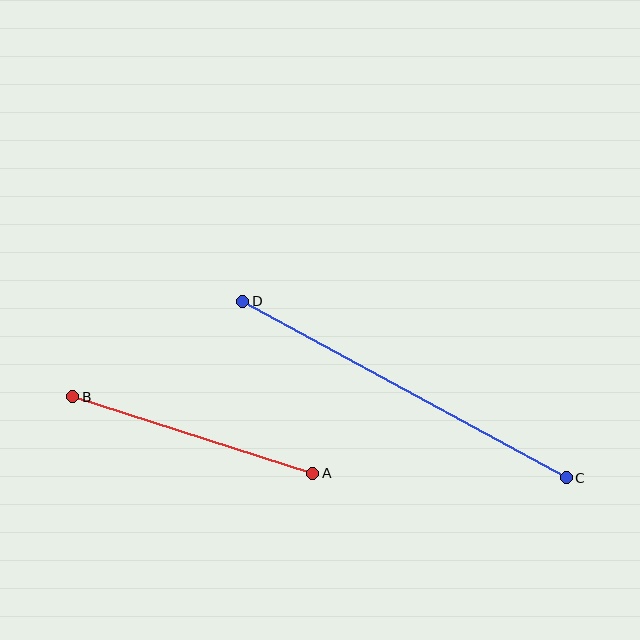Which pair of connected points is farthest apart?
Points C and D are farthest apart.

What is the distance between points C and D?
The distance is approximately 368 pixels.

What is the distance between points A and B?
The distance is approximately 252 pixels.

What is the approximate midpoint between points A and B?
The midpoint is at approximately (193, 435) pixels.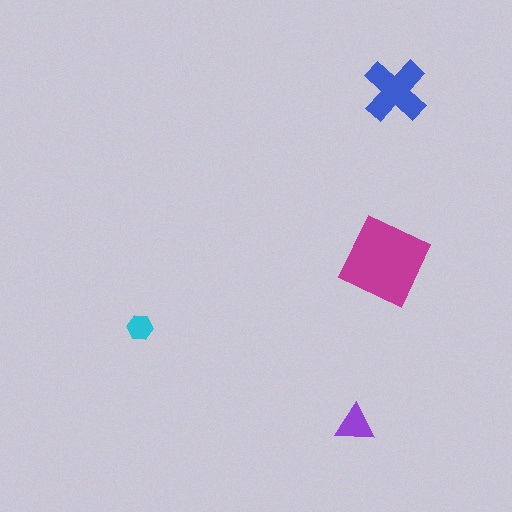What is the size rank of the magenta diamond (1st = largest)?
1st.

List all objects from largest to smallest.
The magenta diamond, the blue cross, the purple triangle, the cyan hexagon.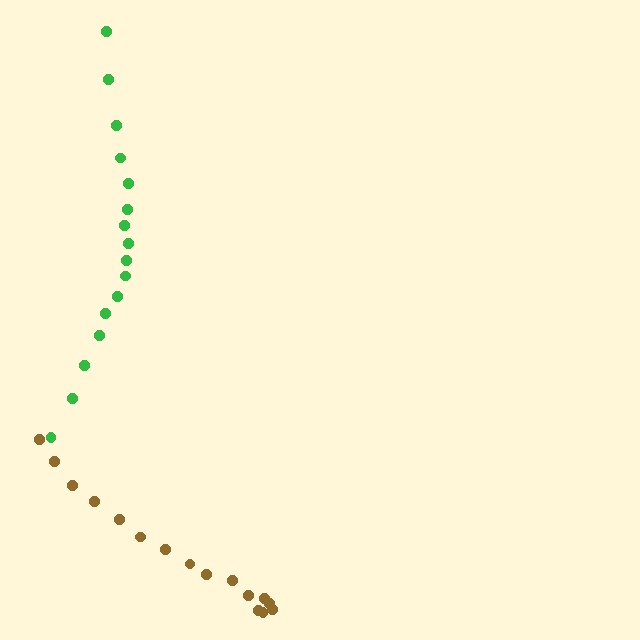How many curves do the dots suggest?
There are 2 distinct paths.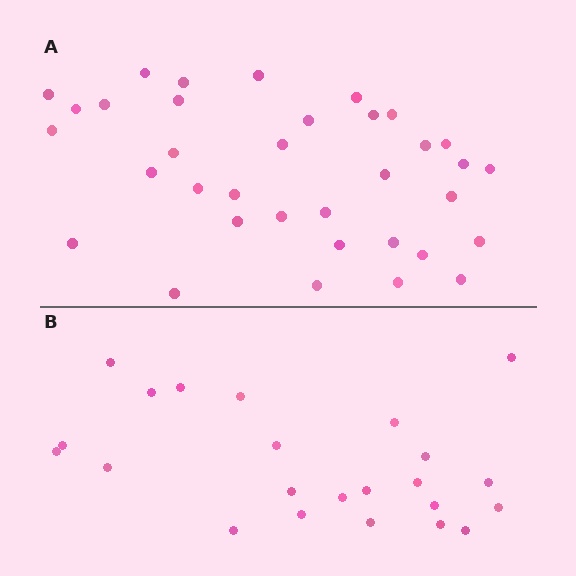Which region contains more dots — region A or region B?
Region A (the top region) has more dots.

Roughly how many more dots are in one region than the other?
Region A has roughly 12 or so more dots than region B.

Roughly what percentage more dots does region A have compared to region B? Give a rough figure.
About 50% more.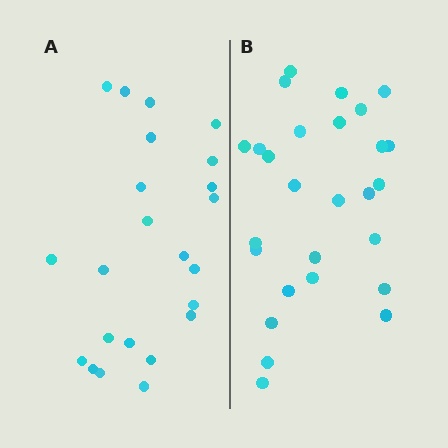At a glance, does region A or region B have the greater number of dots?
Region B (the right region) has more dots.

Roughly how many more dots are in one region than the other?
Region B has about 4 more dots than region A.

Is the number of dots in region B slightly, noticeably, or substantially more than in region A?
Region B has only slightly more — the two regions are fairly close. The ratio is roughly 1.2 to 1.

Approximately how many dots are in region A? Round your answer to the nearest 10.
About 20 dots. (The exact count is 23, which rounds to 20.)